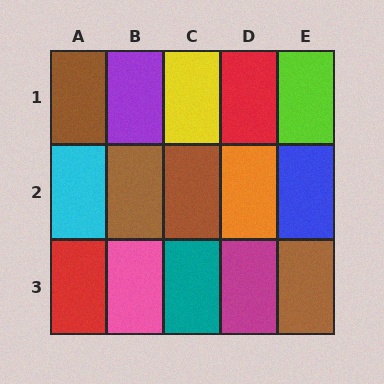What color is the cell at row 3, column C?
Teal.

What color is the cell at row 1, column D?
Red.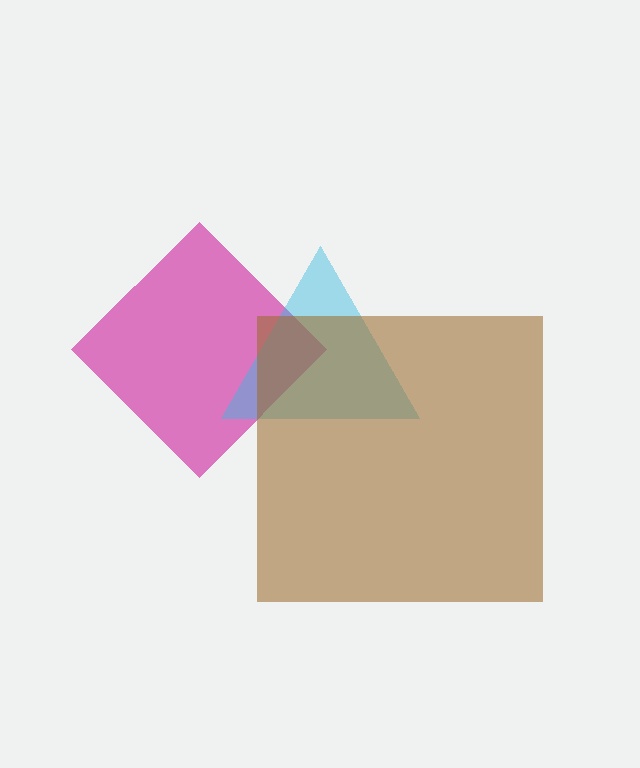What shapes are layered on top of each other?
The layered shapes are: a magenta diamond, a cyan triangle, a brown square.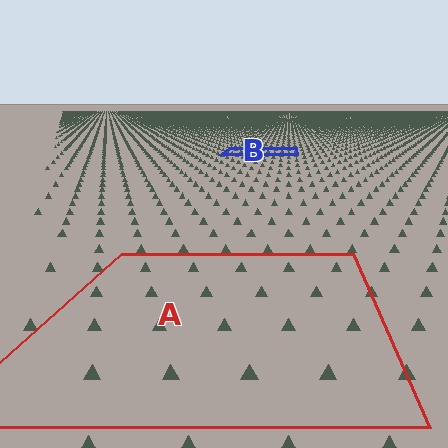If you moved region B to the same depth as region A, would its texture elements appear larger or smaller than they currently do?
They would appear larger. At a closer depth, the same texture elements are projected at a bigger on-screen size.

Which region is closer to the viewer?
Region A is closer. The texture elements there are larger and more spread out.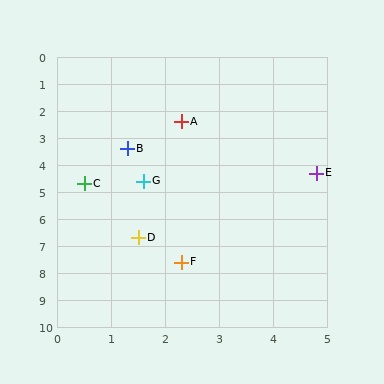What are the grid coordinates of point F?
Point F is at approximately (2.3, 7.6).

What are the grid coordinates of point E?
Point E is at approximately (4.8, 4.3).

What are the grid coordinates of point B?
Point B is at approximately (1.3, 3.4).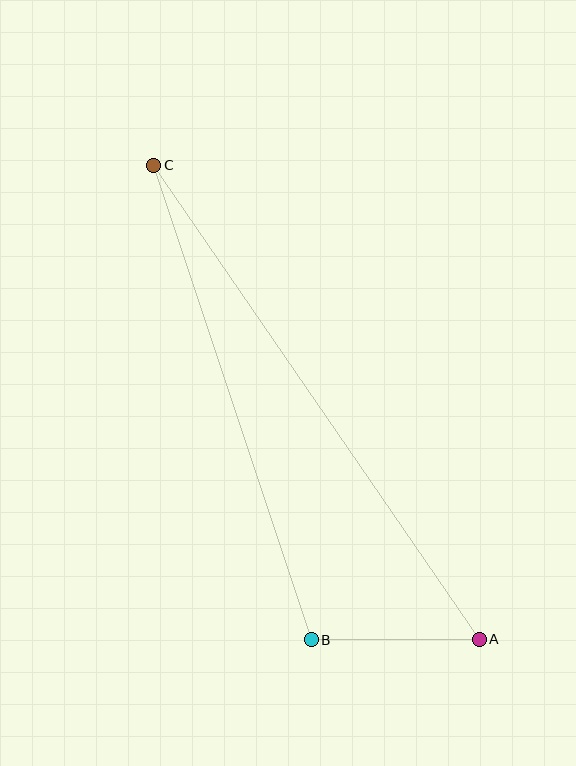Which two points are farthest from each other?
Points A and C are farthest from each other.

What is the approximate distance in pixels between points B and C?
The distance between B and C is approximately 500 pixels.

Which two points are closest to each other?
Points A and B are closest to each other.